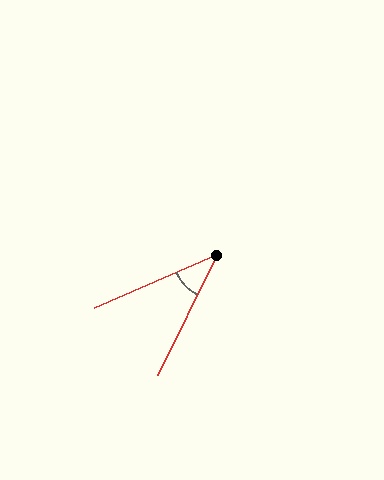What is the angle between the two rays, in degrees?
Approximately 40 degrees.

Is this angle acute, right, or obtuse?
It is acute.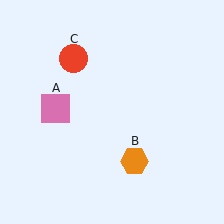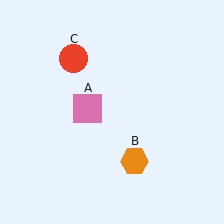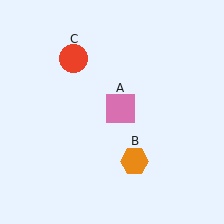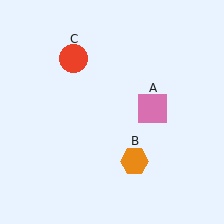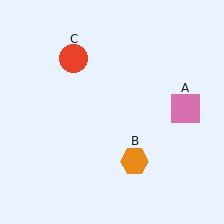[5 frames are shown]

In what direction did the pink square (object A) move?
The pink square (object A) moved right.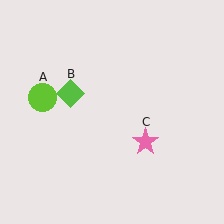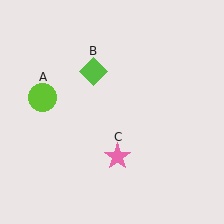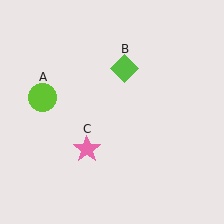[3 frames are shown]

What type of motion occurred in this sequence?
The lime diamond (object B), pink star (object C) rotated clockwise around the center of the scene.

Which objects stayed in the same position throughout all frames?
Lime circle (object A) remained stationary.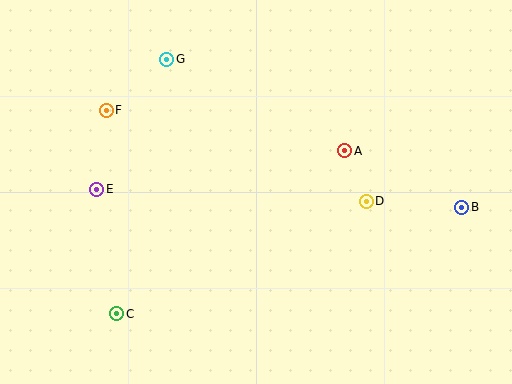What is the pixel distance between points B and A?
The distance between B and A is 130 pixels.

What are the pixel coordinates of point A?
Point A is at (345, 151).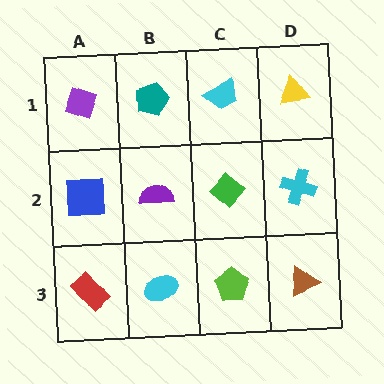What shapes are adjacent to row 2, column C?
A cyan trapezoid (row 1, column C), a lime pentagon (row 3, column C), a purple semicircle (row 2, column B), a cyan cross (row 2, column D).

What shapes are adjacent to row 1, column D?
A cyan cross (row 2, column D), a cyan trapezoid (row 1, column C).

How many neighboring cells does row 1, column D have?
2.